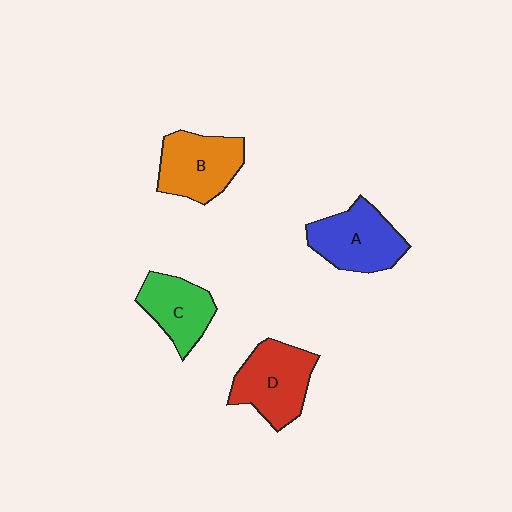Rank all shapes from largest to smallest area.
From largest to smallest: D (red), A (blue), B (orange), C (green).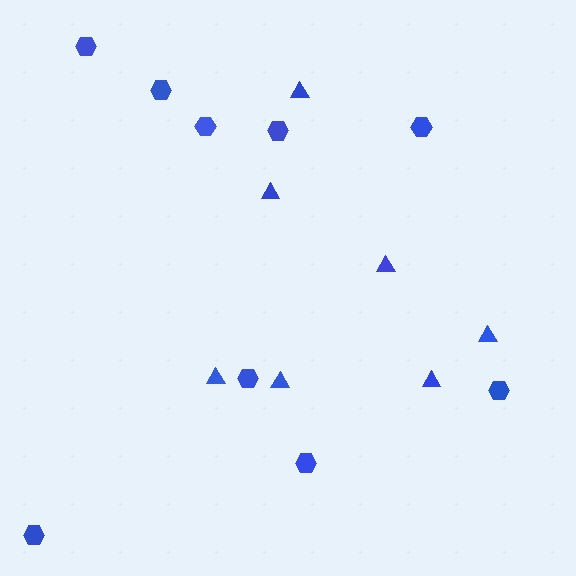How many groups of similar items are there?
There are 2 groups: one group of triangles (7) and one group of hexagons (9).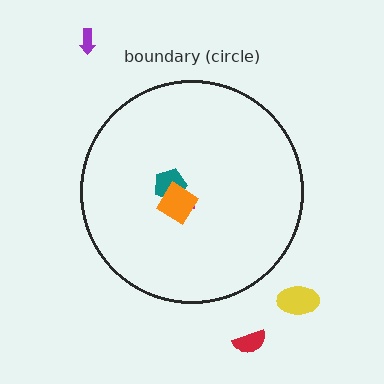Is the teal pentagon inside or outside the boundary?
Inside.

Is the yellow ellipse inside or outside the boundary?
Outside.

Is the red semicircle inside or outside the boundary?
Outside.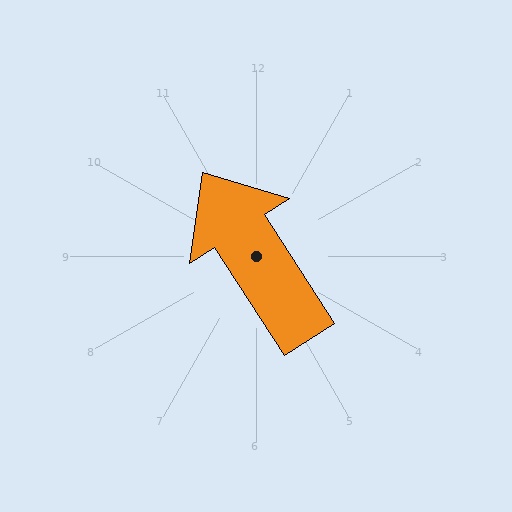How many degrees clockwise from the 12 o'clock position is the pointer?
Approximately 327 degrees.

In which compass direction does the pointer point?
Northwest.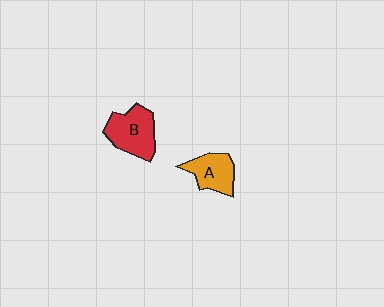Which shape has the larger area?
Shape B (red).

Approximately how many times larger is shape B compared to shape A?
Approximately 1.3 times.